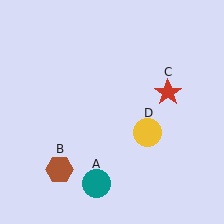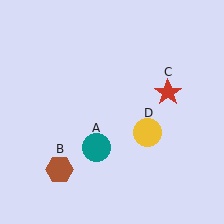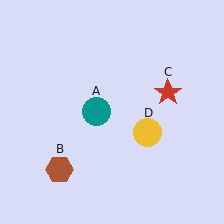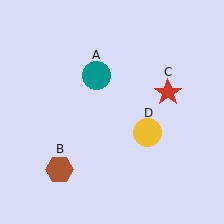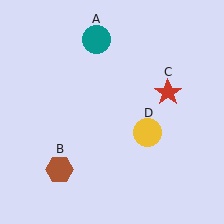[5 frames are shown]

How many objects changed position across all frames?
1 object changed position: teal circle (object A).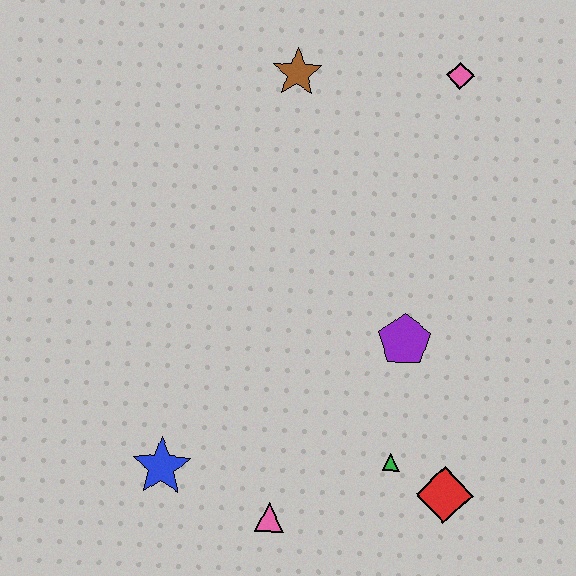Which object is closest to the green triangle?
The red diamond is closest to the green triangle.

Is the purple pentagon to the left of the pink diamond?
Yes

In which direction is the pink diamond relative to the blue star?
The pink diamond is above the blue star.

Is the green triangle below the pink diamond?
Yes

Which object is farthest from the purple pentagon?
The brown star is farthest from the purple pentagon.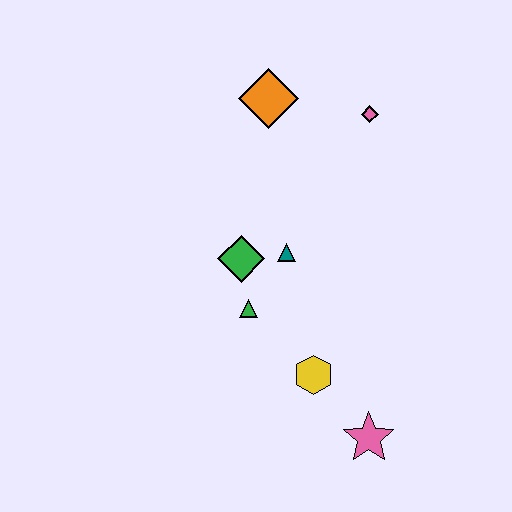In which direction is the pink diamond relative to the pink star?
The pink diamond is above the pink star.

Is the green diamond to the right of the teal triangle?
No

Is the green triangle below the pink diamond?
Yes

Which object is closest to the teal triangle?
The green diamond is closest to the teal triangle.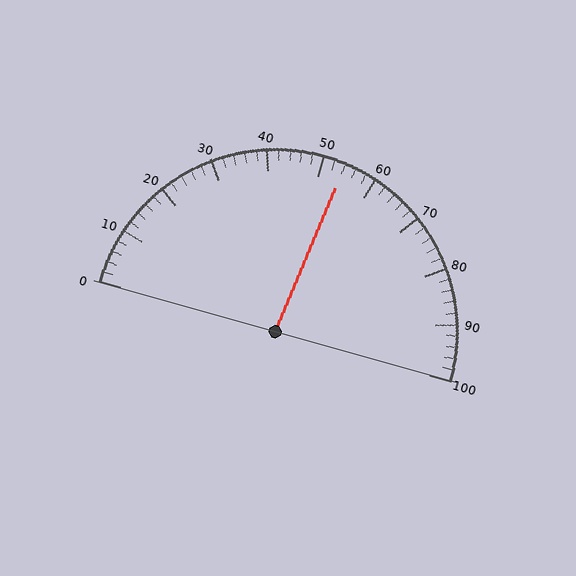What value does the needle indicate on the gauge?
The needle indicates approximately 54.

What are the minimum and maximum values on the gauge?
The gauge ranges from 0 to 100.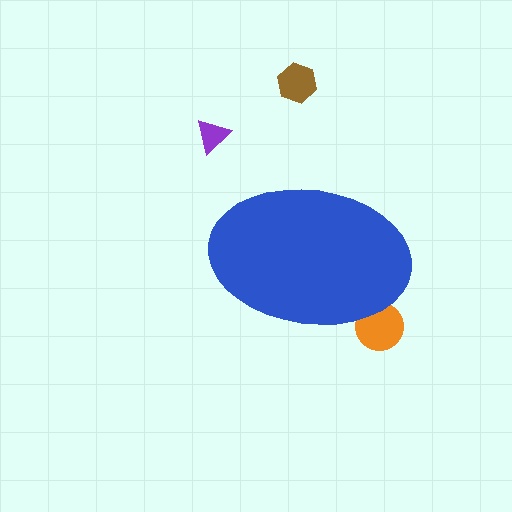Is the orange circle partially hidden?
Yes, the orange circle is partially hidden behind the blue ellipse.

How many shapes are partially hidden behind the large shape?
1 shape is partially hidden.